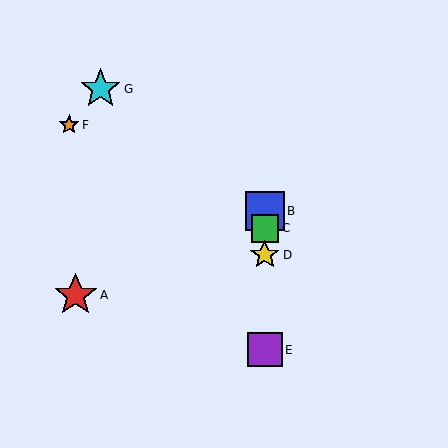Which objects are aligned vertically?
Objects B, C, D, E are aligned vertically.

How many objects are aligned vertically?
4 objects (B, C, D, E) are aligned vertically.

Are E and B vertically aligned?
Yes, both are at x≈265.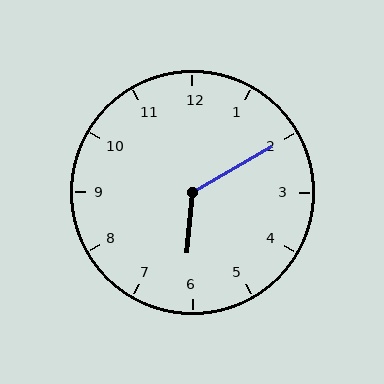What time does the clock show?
6:10.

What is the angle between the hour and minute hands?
Approximately 125 degrees.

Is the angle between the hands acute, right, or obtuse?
It is obtuse.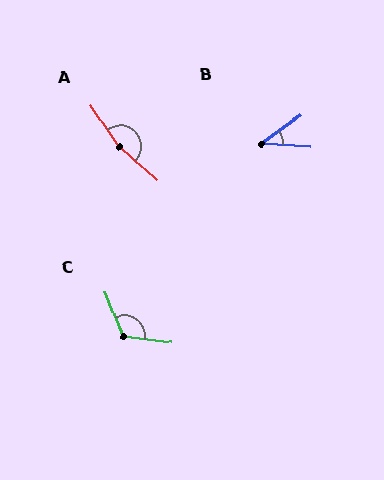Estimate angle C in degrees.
Approximately 119 degrees.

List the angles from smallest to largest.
B (39°), C (119°), A (165°).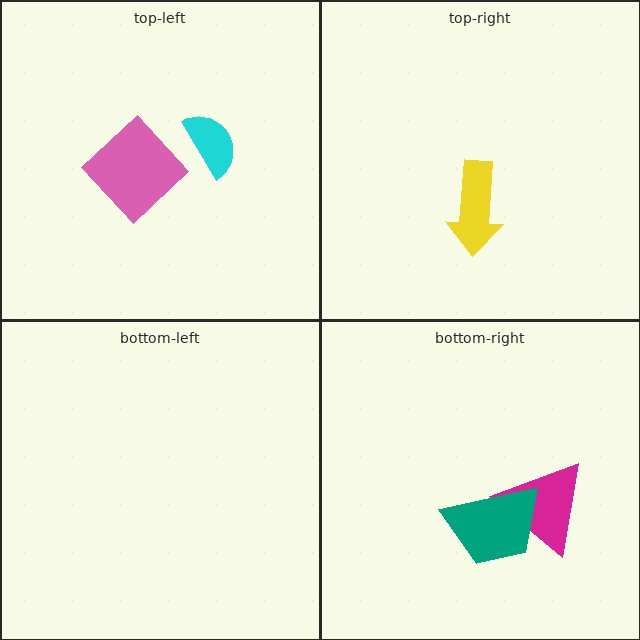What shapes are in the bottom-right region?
The magenta triangle, the teal trapezoid.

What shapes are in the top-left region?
The cyan semicircle, the pink diamond.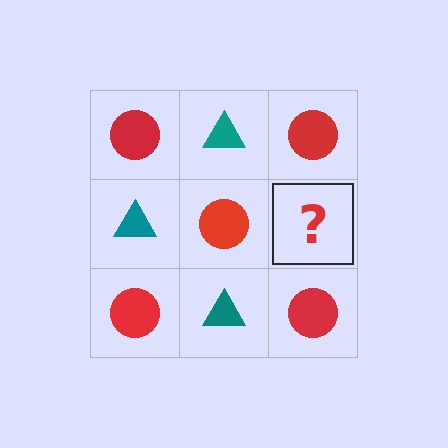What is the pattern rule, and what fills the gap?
The rule is that it alternates red circle and teal triangle in a checkerboard pattern. The gap should be filled with a teal triangle.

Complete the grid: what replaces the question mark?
The question mark should be replaced with a teal triangle.